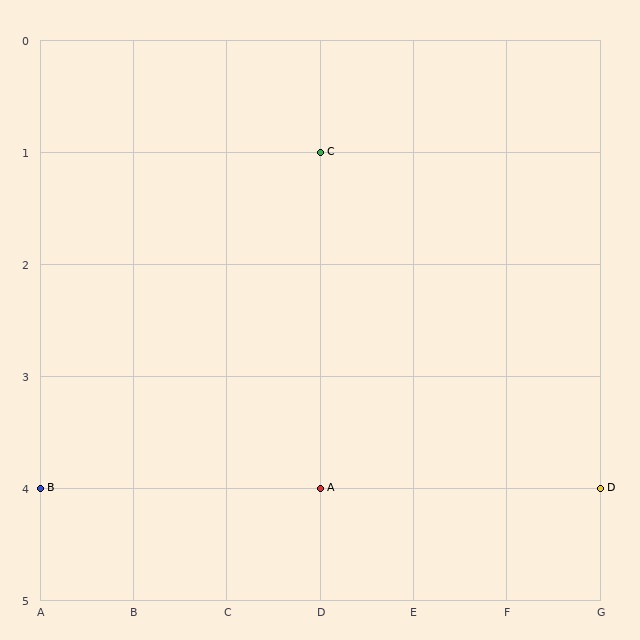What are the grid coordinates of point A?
Point A is at grid coordinates (D, 4).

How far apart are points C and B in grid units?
Points C and B are 3 columns and 3 rows apart (about 4.2 grid units diagonally).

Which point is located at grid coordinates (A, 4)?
Point B is at (A, 4).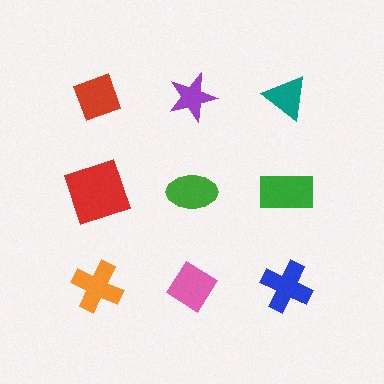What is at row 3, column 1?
An orange cross.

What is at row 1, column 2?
A purple star.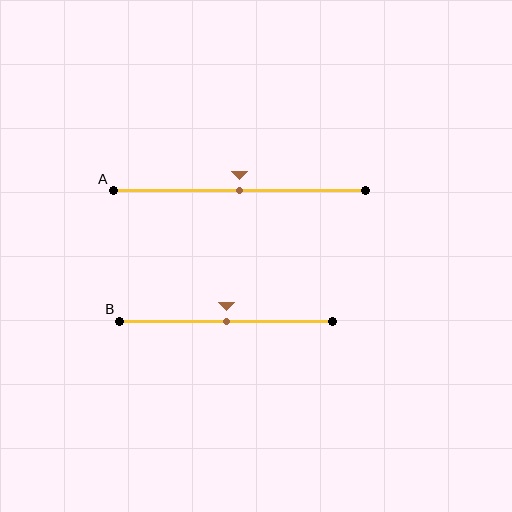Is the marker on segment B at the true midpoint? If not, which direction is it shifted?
Yes, the marker on segment B is at the true midpoint.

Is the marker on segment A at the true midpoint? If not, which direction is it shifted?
Yes, the marker on segment A is at the true midpoint.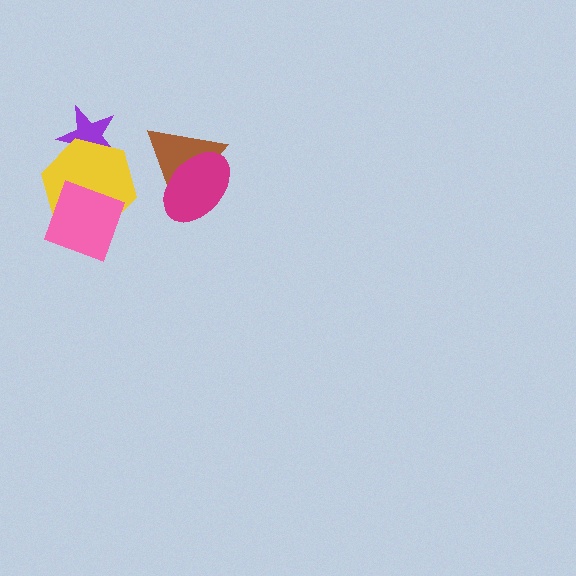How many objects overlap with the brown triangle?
1 object overlaps with the brown triangle.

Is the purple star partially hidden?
Yes, it is partially covered by another shape.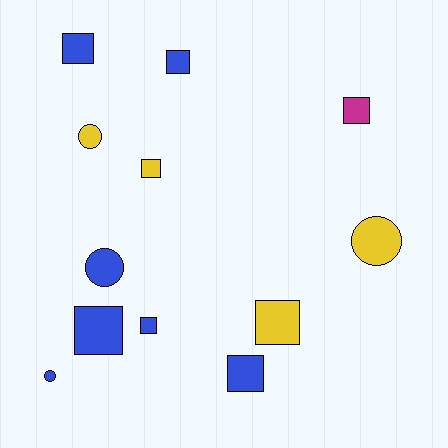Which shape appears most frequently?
Square, with 8 objects.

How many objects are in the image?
There are 12 objects.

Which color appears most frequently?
Blue, with 7 objects.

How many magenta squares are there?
There is 1 magenta square.